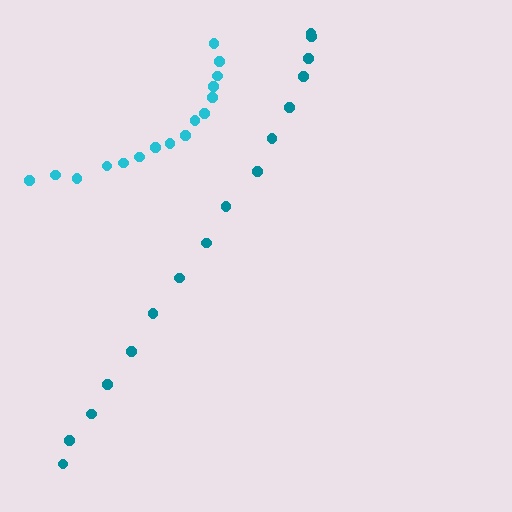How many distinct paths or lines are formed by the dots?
There are 2 distinct paths.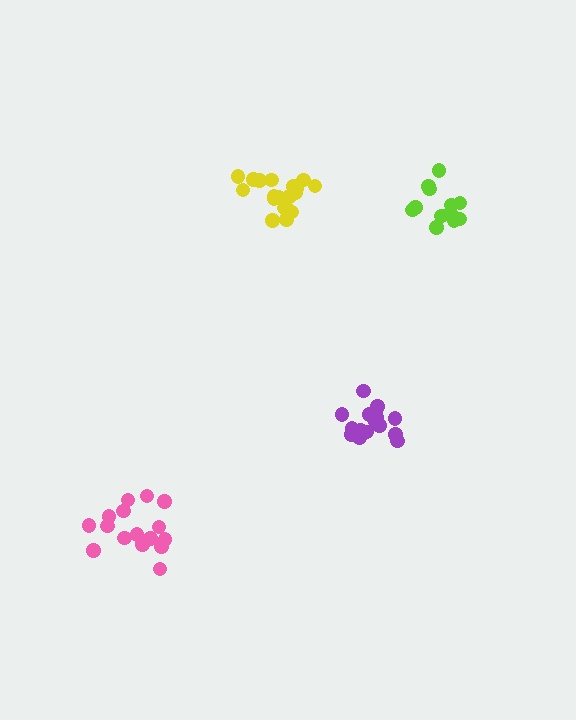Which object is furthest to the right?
The lime cluster is rightmost.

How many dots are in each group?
Group 1: 14 dots, Group 2: 18 dots, Group 3: 19 dots, Group 4: 16 dots (67 total).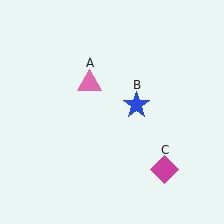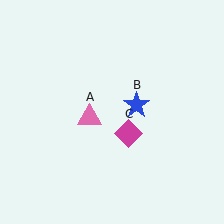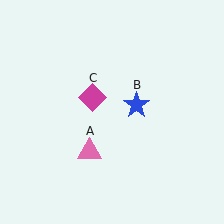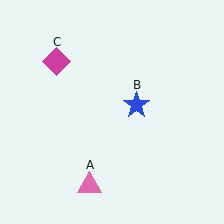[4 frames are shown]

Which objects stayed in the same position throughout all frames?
Blue star (object B) remained stationary.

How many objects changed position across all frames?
2 objects changed position: pink triangle (object A), magenta diamond (object C).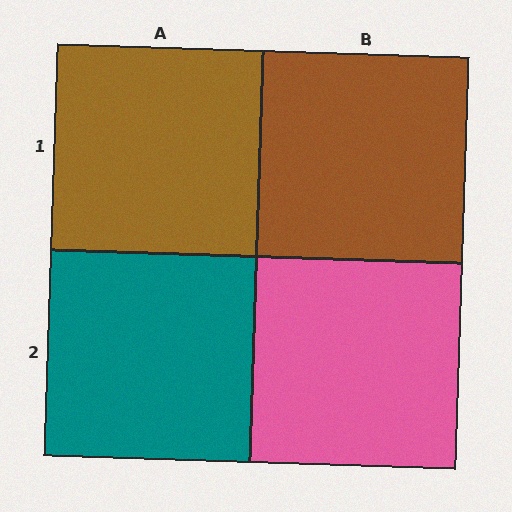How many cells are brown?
2 cells are brown.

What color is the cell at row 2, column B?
Pink.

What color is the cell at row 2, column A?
Teal.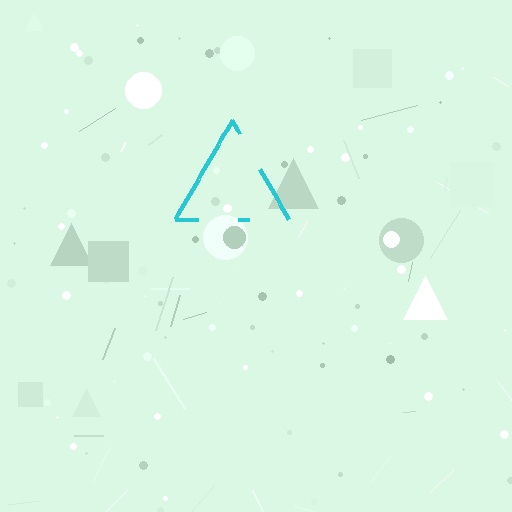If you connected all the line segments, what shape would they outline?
They would outline a triangle.